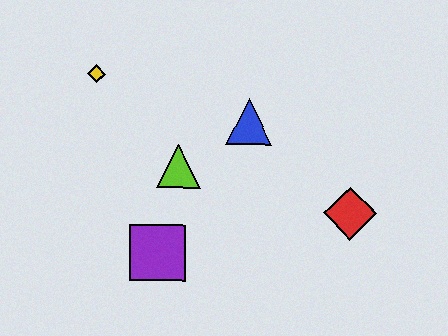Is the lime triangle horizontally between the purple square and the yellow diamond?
No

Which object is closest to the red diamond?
The blue triangle is closest to the red diamond.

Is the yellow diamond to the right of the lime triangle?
No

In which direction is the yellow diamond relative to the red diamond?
The yellow diamond is to the left of the red diamond.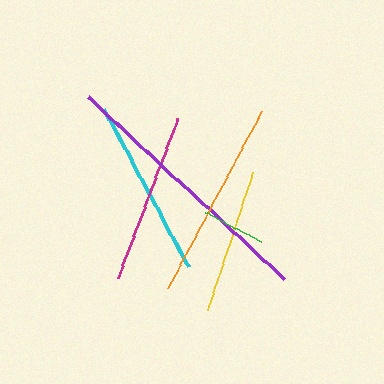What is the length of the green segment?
The green segment is approximately 63 pixels long.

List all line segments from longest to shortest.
From longest to shortest: purple, orange, cyan, magenta, yellow, green.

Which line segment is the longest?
The purple line is the longest at approximately 267 pixels.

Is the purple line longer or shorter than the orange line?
The purple line is longer than the orange line.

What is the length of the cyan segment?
The cyan segment is approximately 179 pixels long.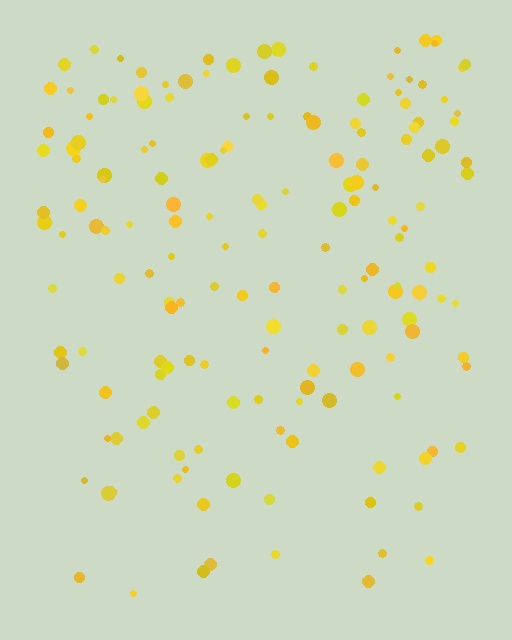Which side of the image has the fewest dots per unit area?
The bottom.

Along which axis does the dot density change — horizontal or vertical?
Vertical.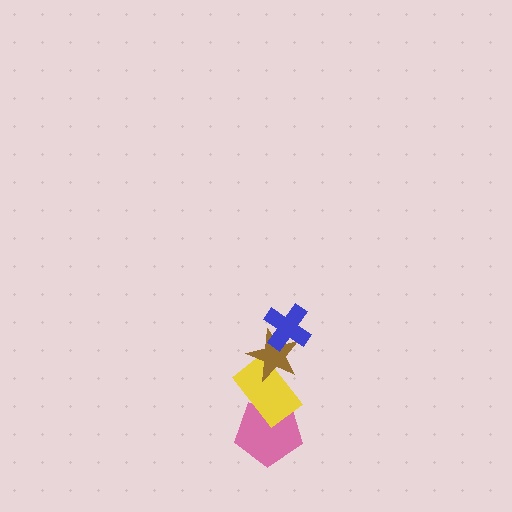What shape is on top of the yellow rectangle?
The brown star is on top of the yellow rectangle.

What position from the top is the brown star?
The brown star is 2nd from the top.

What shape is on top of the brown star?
The blue cross is on top of the brown star.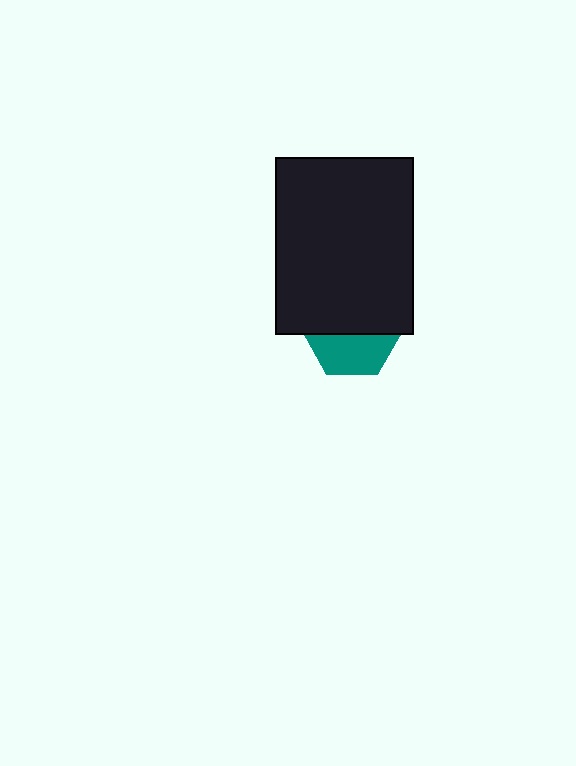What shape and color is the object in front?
The object in front is a black rectangle.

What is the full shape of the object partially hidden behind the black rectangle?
The partially hidden object is a teal hexagon.